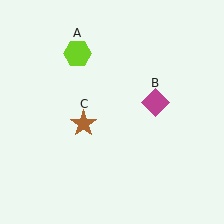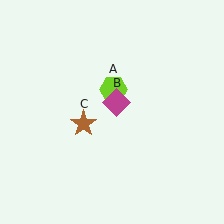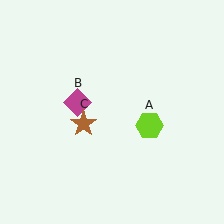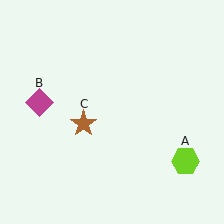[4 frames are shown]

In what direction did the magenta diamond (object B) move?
The magenta diamond (object B) moved left.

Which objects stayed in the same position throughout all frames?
Brown star (object C) remained stationary.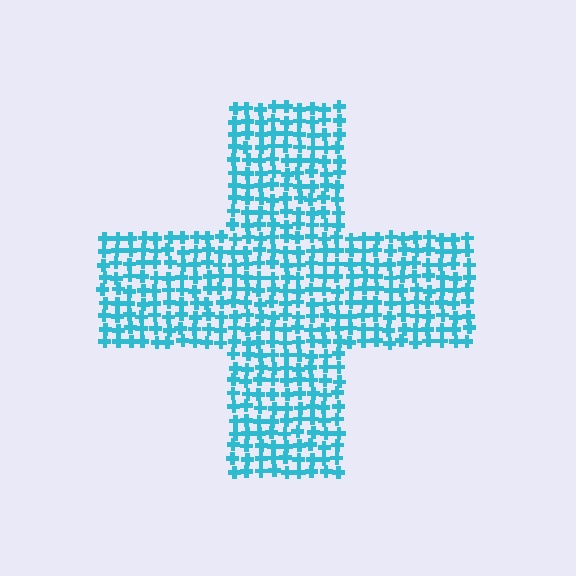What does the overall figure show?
The overall figure shows a cross.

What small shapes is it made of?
It is made of small crosses.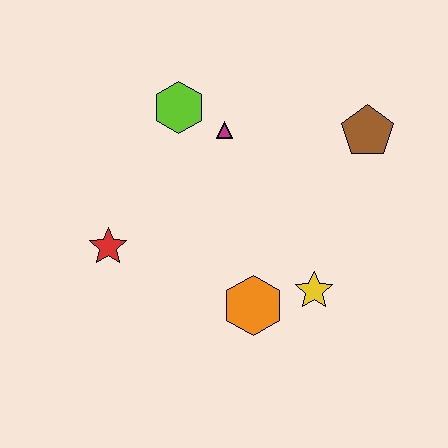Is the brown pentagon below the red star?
No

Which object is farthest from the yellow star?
The lime hexagon is farthest from the yellow star.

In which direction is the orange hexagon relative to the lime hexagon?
The orange hexagon is below the lime hexagon.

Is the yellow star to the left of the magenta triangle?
No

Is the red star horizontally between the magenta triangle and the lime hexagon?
No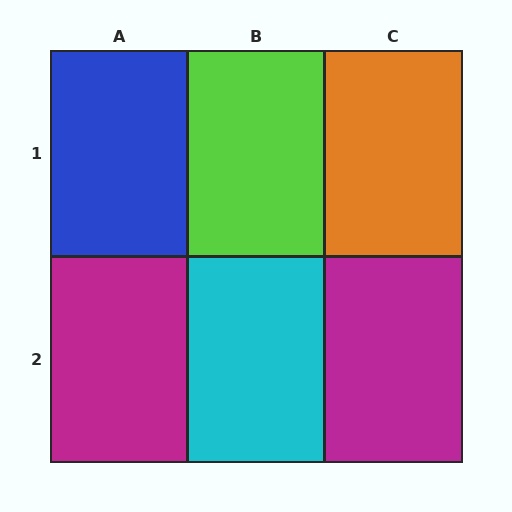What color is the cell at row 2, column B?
Cyan.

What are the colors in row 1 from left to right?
Blue, lime, orange.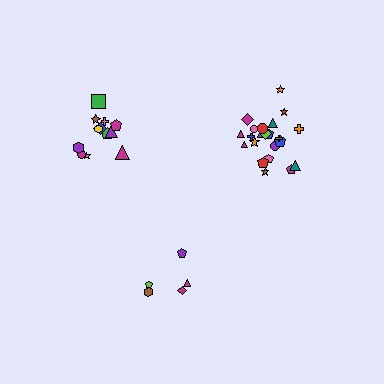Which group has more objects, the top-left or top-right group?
The top-right group.